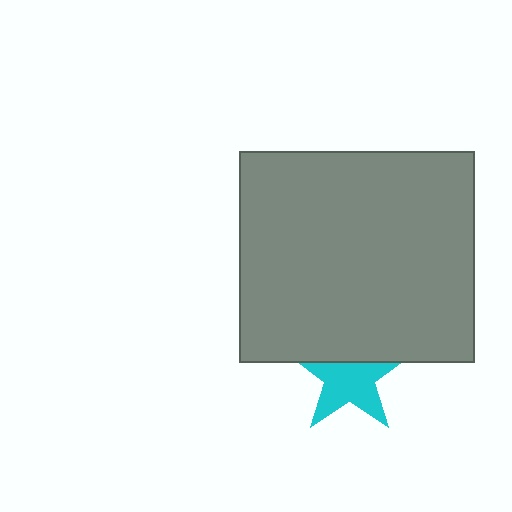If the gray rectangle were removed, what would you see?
You would see the complete cyan star.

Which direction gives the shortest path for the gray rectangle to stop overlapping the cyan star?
Moving up gives the shortest separation.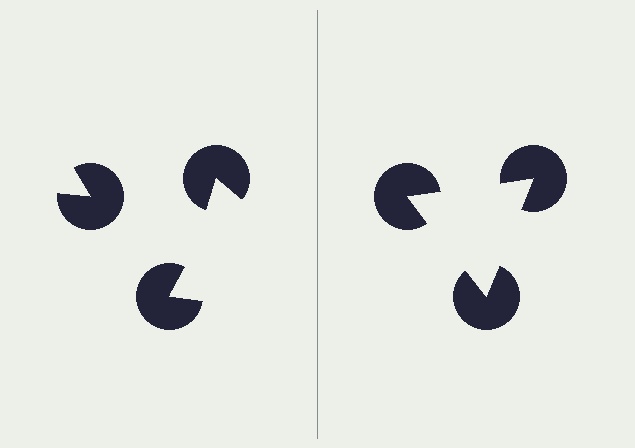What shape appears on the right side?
An illusory triangle.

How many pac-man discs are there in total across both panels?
6 — 3 on each side.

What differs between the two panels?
The pac-man discs are positioned identically on both sides; only the wedge orientations differ. On the right they align to a triangle; on the left they are misaligned.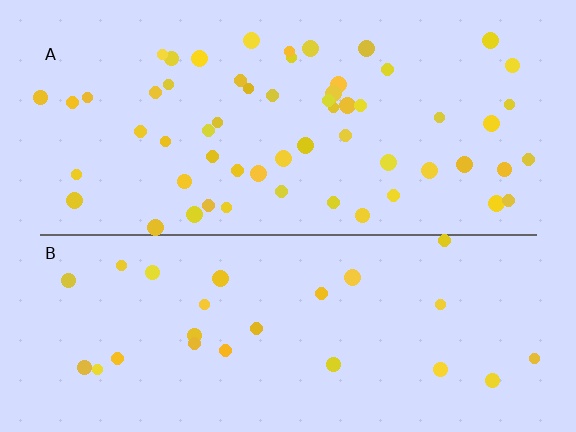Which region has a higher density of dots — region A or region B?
A (the top).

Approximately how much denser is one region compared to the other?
Approximately 2.3× — region A over region B.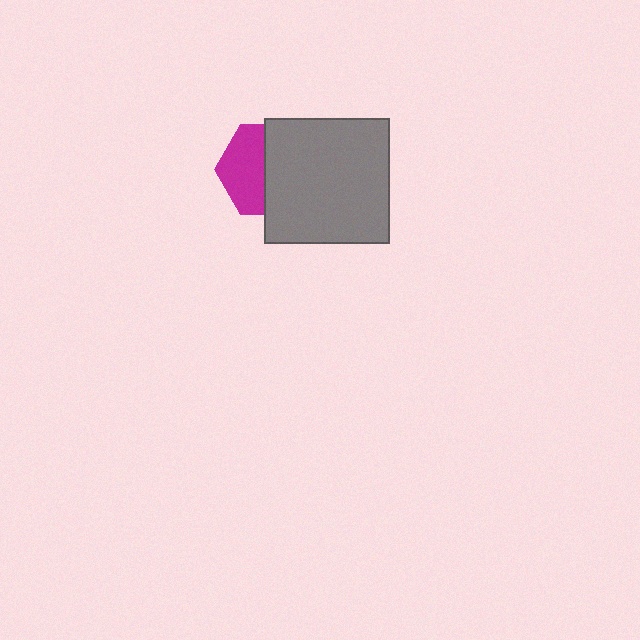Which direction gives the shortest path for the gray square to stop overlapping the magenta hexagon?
Moving right gives the shortest separation.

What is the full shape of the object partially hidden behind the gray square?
The partially hidden object is a magenta hexagon.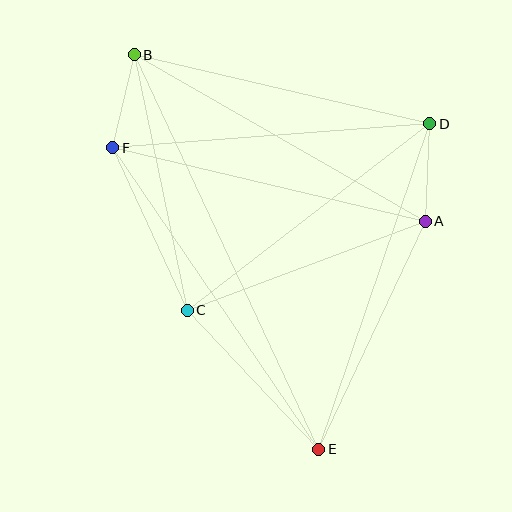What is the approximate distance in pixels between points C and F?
The distance between C and F is approximately 179 pixels.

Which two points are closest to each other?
Points B and F are closest to each other.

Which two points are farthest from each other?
Points B and E are farthest from each other.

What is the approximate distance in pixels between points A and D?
The distance between A and D is approximately 98 pixels.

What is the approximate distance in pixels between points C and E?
The distance between C and E is approximately 192 pixels.